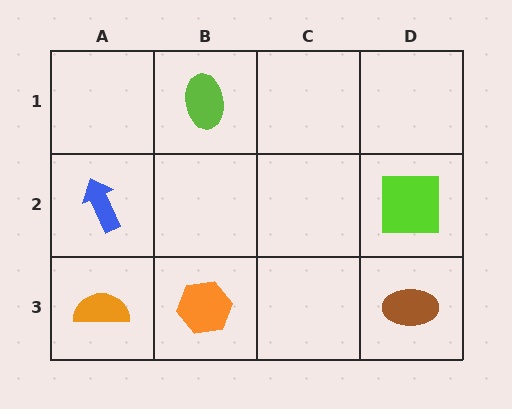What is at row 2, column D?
A lime square.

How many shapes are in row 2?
2 shapes.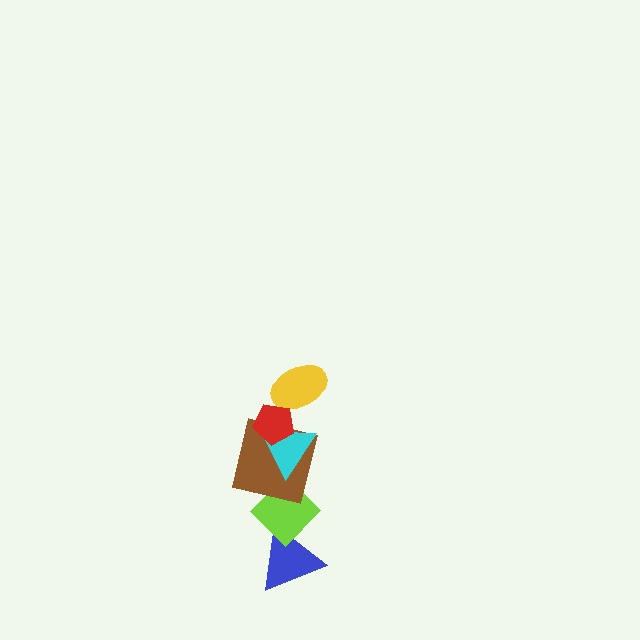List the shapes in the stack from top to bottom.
From top to bottom: the red pentagon, the yellow ellipse, the cyan triangle, the brown square, the lime diamond, the blue triangle.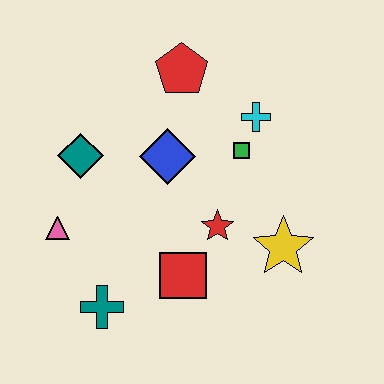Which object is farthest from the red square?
The red pentagon is farthest from the red square.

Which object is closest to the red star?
The red square is closest to the red star.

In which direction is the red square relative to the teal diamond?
The red square is below the teal diamond.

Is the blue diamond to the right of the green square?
No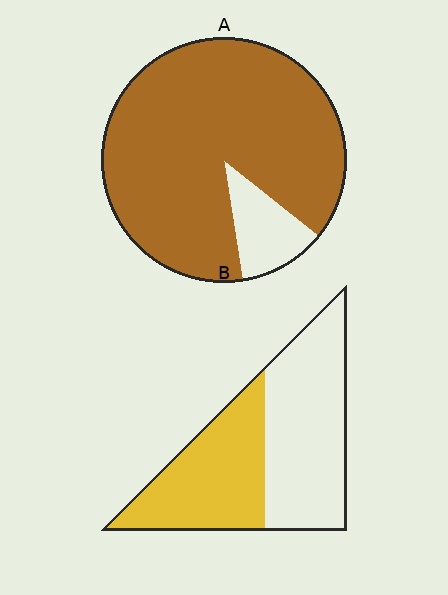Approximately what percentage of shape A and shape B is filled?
A is approximately 90% and B is approximately 45%.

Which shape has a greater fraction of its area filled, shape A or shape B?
Shape A.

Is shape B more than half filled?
No.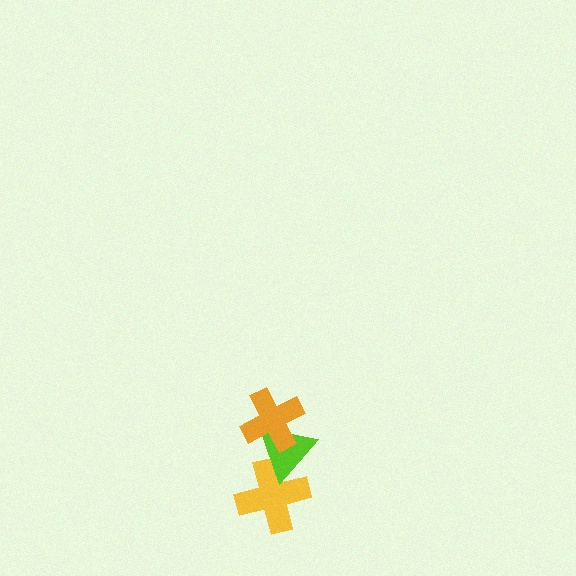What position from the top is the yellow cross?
The yellow cross is 3rd from the top.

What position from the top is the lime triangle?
The lime triangle is 2nd from the top.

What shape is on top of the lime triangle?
The orange cross is on top of the lime triangle.